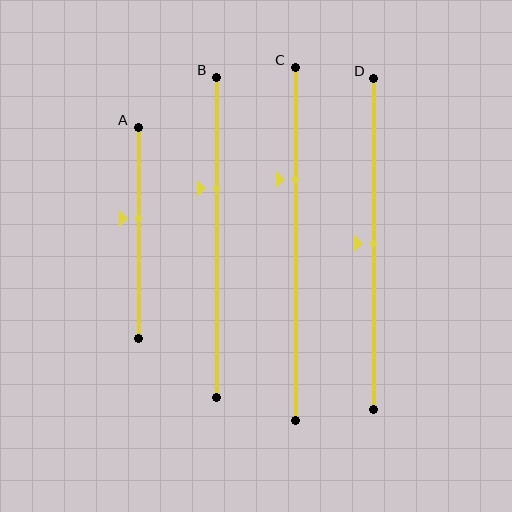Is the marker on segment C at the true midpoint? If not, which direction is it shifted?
No, the marker on segment C is shifted upward by about 18% of the segment length.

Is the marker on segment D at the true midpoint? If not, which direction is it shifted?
Yes, the marker on segment D is at the true midpoint.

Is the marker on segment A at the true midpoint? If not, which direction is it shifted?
No, the marker on segment A is shifted upward by about 6% of the segment length.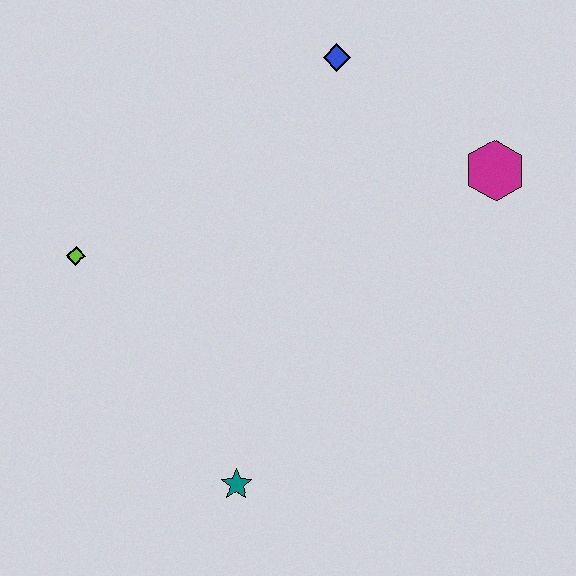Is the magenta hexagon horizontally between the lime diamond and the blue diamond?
No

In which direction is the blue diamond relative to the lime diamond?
The blue diamond is to the right of the lime diamond.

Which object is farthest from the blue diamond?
The teal star is farthest from the blue diamond.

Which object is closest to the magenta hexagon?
The blue diamond is closest to the magenta hexagon.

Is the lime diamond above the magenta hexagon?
No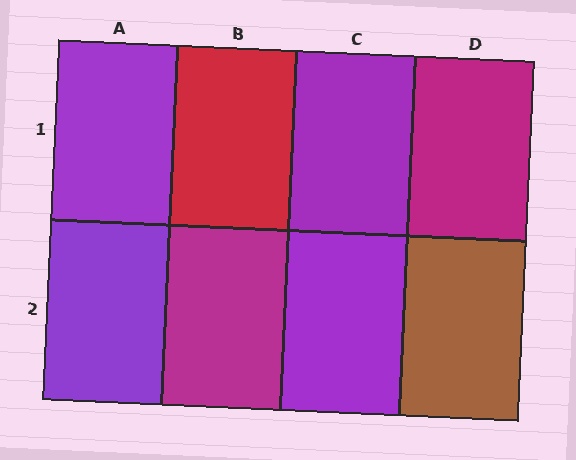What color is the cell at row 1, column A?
Purple.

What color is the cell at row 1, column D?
Magenta.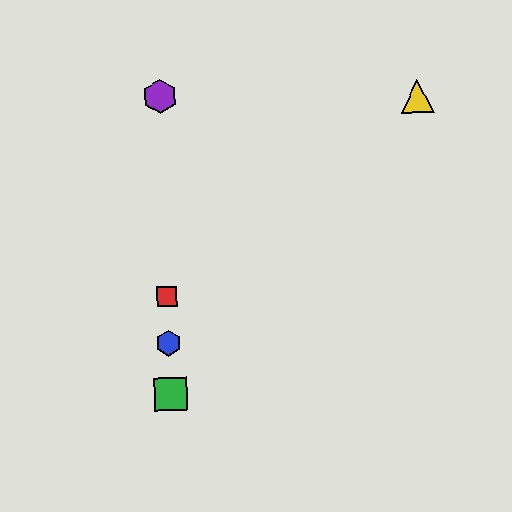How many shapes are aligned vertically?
4 shapes (the red square, the blue hexagon, the green square, the purple hexagon) are aligned vertically.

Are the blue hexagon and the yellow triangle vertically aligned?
No, the blue hexagon is at x≈169 and the yellow triangle is at x≈417.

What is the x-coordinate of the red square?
The red square is at x≈167.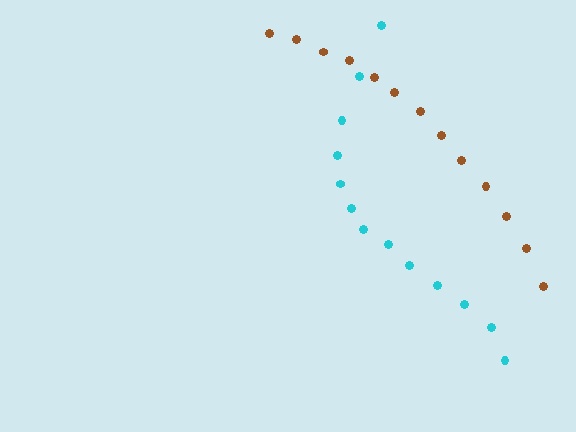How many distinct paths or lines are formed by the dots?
There are 2 distinct paths.